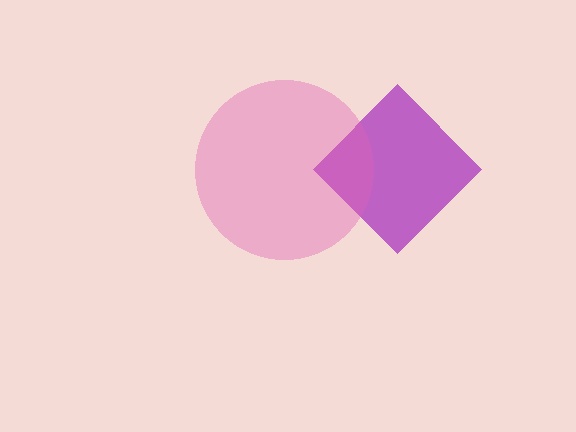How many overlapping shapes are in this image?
There are 2 overlapping shapes in the image.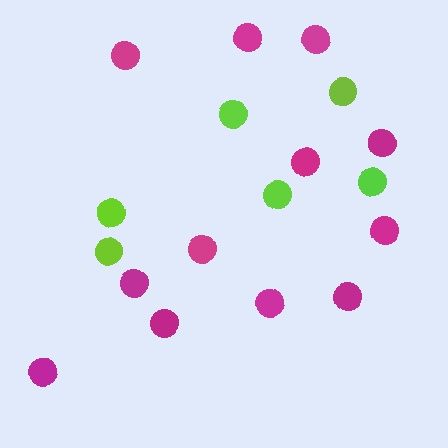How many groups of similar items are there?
There are 2 groups: one group of lime circles (6) and one group of magenta circles (12).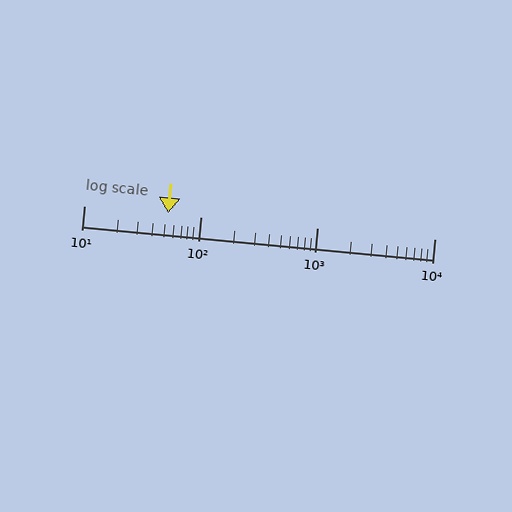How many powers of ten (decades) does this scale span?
The scale spans 3 decades, from 10 to 10000.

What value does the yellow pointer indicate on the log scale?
The pointer indicates approximately 52.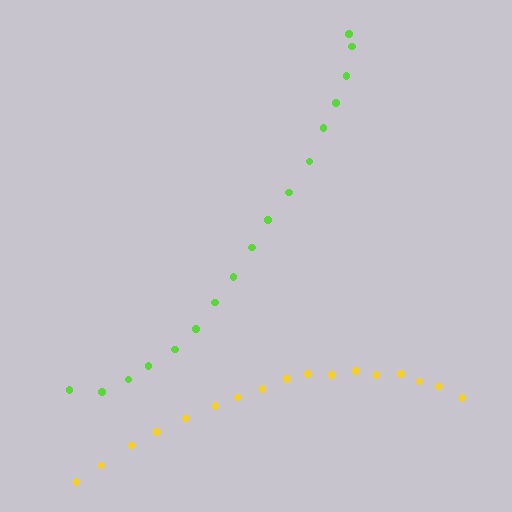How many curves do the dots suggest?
There are 2 distinct paths.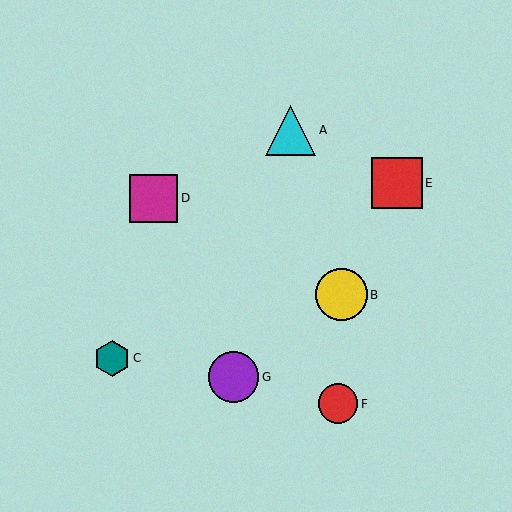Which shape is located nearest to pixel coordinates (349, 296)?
The yellow circle (labeled B) at (341, 295) is nearest to that location.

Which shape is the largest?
The yellow circle (labeled B) is the largest.